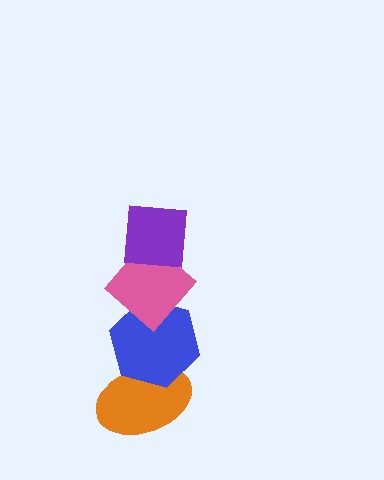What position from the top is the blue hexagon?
The blue hexagon is 3rd from the top.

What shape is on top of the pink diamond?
The purple square is on top of the pink diamond.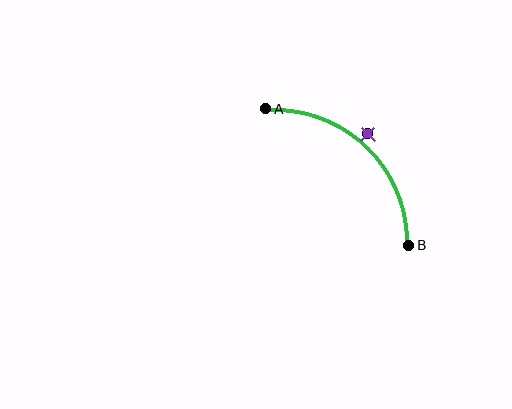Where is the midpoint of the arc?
The arc midpoint is the point on the curve farthest from the straight line joining A and B. It sits above and to the right of that line.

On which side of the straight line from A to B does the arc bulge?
The arc bulges above and to the right of the straight line connecting A and B.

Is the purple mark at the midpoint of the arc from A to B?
No — the purple mark does not lie on the arc at all. It sits slightly outside the curve.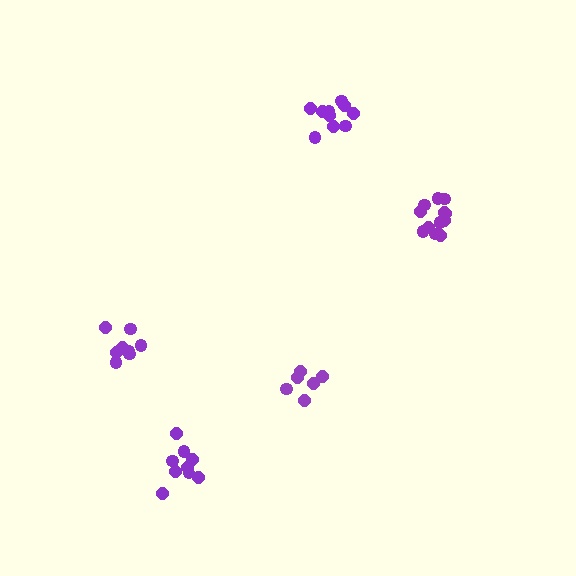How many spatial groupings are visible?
There are 5 spatial groupings.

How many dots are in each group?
Group 1: 6 dots, Group 2: 8 dots, Group 3: 9 dots, Group 4: 12 dots, Group 5: 10 dots (45 total).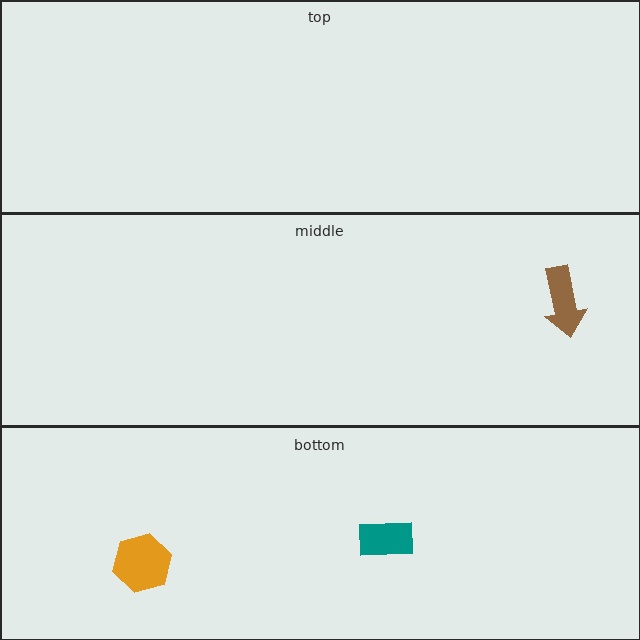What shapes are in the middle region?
The brown arrow.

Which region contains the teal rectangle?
The bottom region.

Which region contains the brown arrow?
The middle region.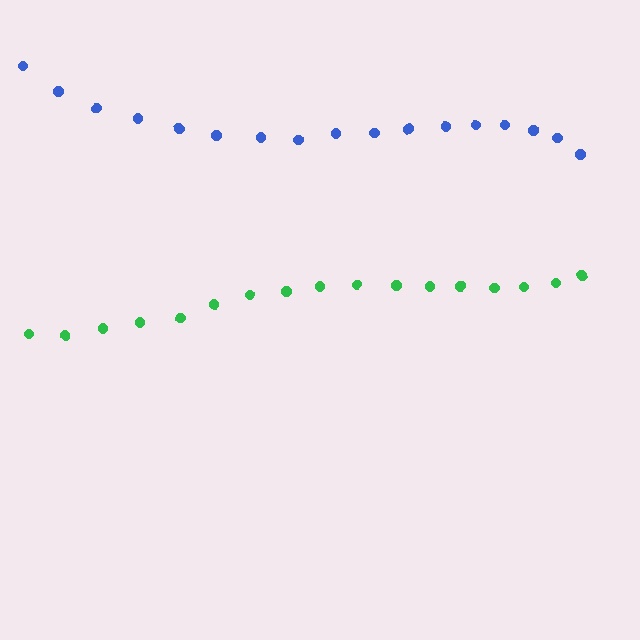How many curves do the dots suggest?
There are 2 distinct paths.